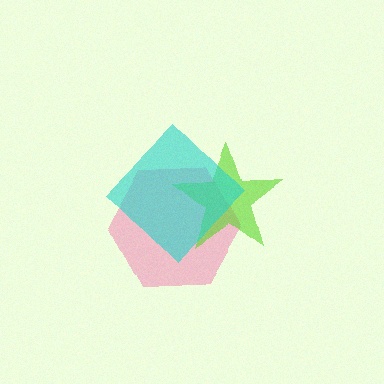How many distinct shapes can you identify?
There are 3 distinct shapes: a pink hexagon, a lime star, a cyan diamond.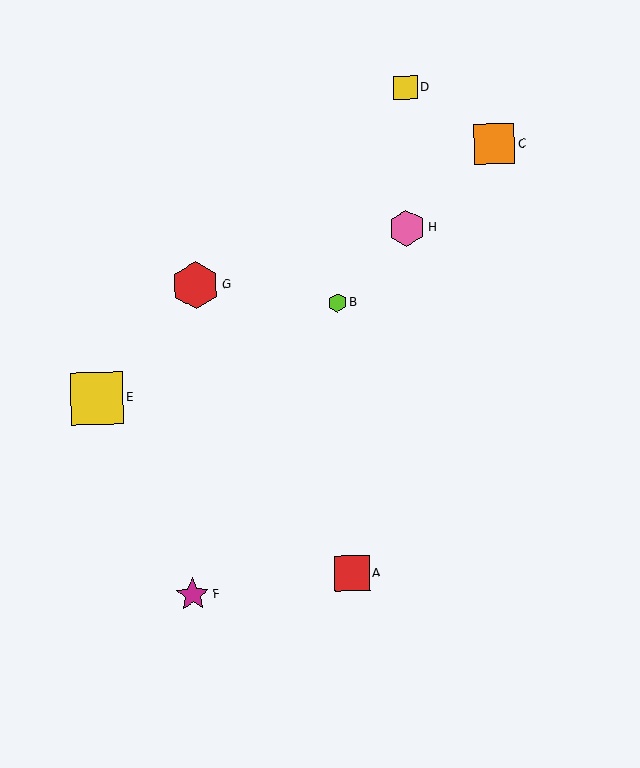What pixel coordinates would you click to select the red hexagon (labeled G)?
Click at (195, 285) to select the red hexagon G.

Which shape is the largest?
The yellow square (labeled E) is the largest.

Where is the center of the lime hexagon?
The center of the lime hexagon is at (337, 303).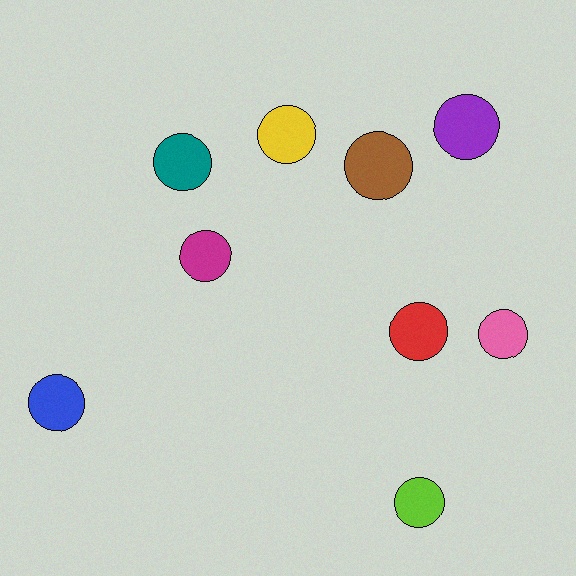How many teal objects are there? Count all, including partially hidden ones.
There is 1 teal object.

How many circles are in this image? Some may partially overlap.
There are 9 circles.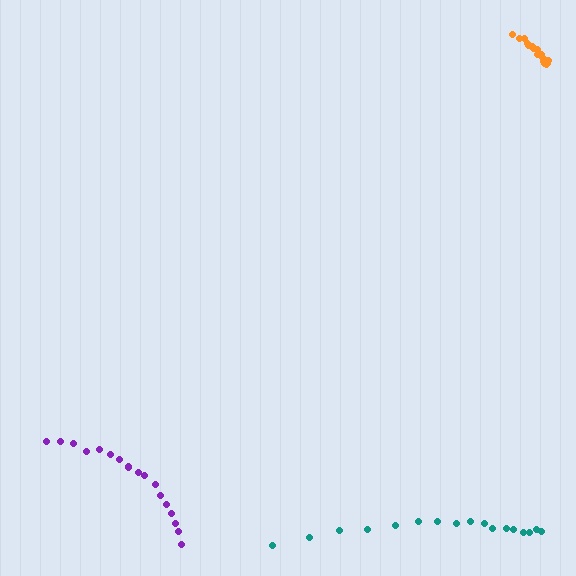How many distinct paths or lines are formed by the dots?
There are 3 distinct paths.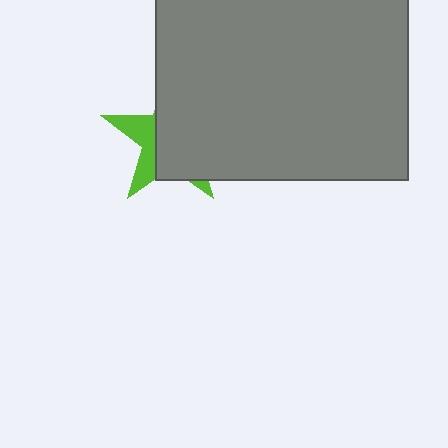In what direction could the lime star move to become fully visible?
The lime star could move left. That would shift it out from behind the gray rectangle entirely.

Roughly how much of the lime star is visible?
A small part of it is visible (roughly 32%).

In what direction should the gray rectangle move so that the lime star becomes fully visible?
The gray rectangle should move right. That is the shortest direction to clear the overlap and leave the lime star fully visible.